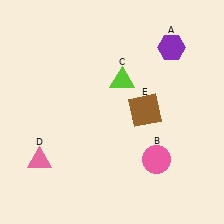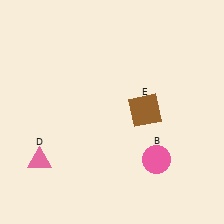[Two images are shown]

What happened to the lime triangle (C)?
The lime triangle (C) was removed in Image 2. It was in the top-right area of Image 1.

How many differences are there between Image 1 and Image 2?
There are 2 differences between the two images.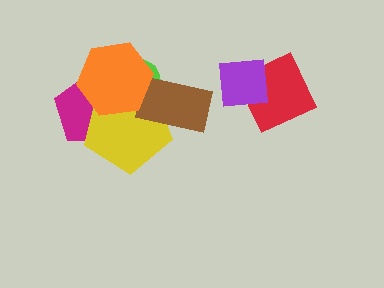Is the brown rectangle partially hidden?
Yes, it is partially covered by another shape.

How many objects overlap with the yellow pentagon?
4 objects overlap with the yellow pentagon.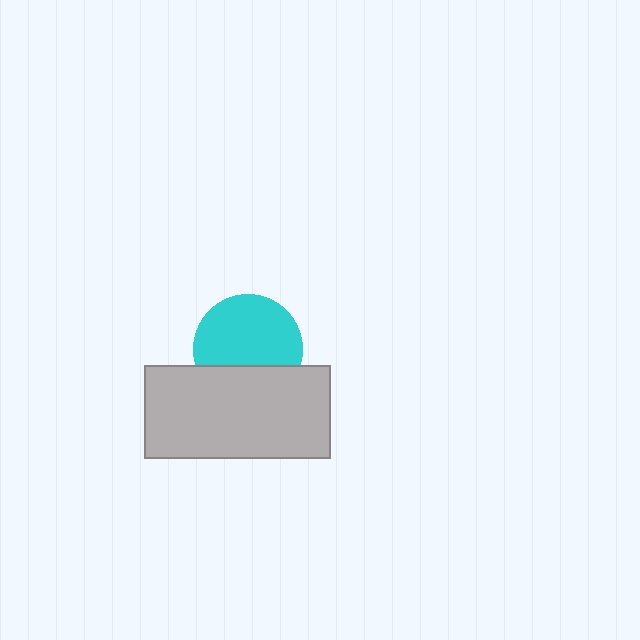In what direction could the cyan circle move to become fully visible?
The cyan circle could move up. That would shift it out from behind the light gray rectangle entirely.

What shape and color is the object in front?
The object in front is a light gray rectangle.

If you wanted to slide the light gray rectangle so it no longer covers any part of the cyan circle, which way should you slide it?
Slide it down — that is the most direct way to separate the two shapes.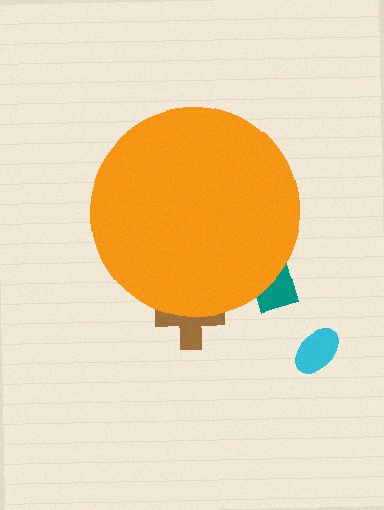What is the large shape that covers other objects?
An orange circle.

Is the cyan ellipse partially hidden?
No, the cyan ellipse is fully visible.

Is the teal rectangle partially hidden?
Yes, the teal rectangle is partially hidden behind the orange circle.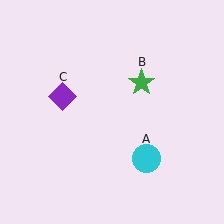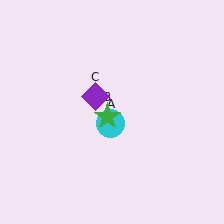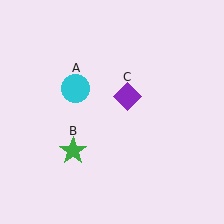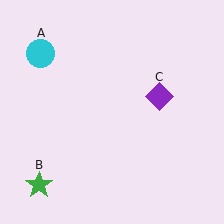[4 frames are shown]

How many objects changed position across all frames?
3 objects changed position: cyan circle (object A), green star (object B), purple diamond (object C).